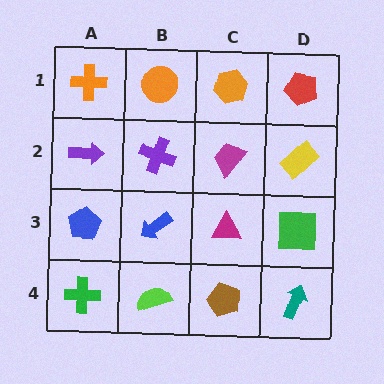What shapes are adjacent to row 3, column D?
A yellow rectangle (row 2, column D), a teal arrow (row 4, column D), a magenta triangle (row 3, column C).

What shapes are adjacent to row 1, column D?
A yellow rectangle (row 2, column D), an orange hexagon (row 1, column C).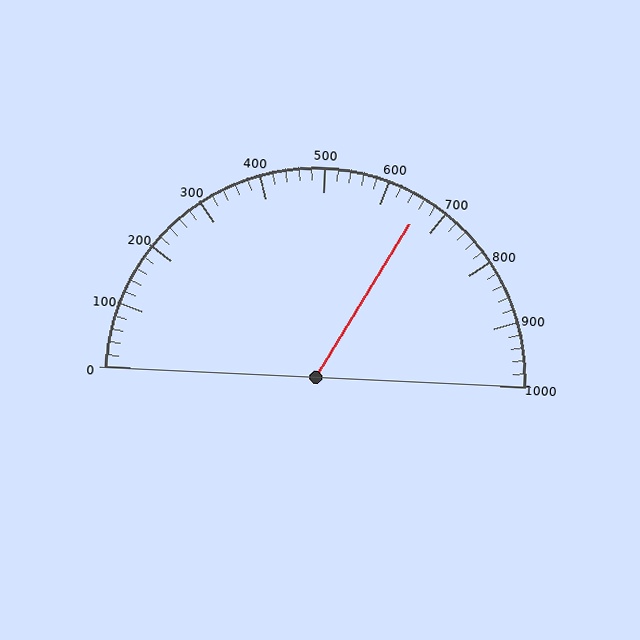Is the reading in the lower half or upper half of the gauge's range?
The reading is in the upper half of the range (0 to 1000).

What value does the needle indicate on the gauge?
The needle indicates approximately 660.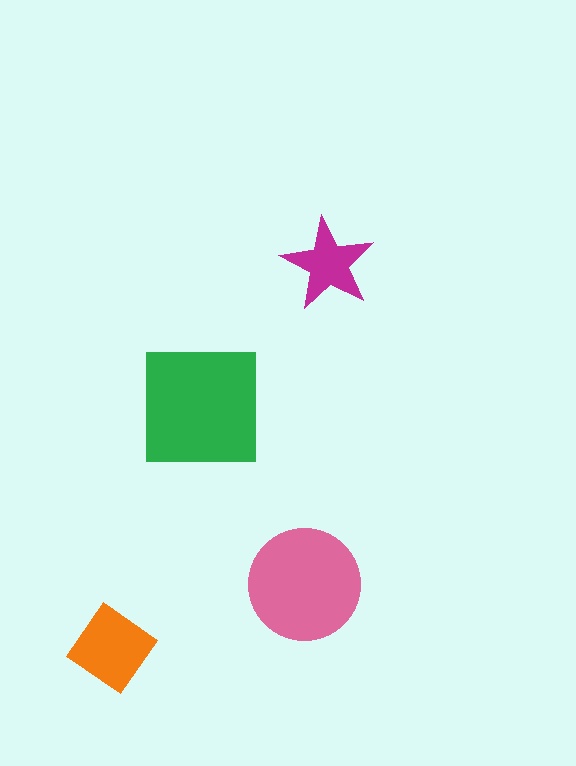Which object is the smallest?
The magenta star.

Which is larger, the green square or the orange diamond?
The green square.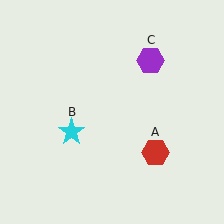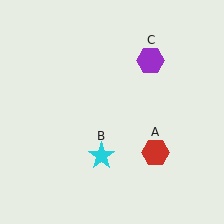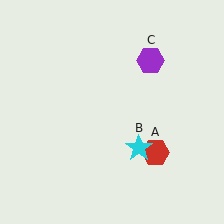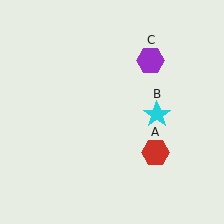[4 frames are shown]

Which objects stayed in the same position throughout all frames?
Red hexagon (object A) and purple hexagon (object C) remained stationary.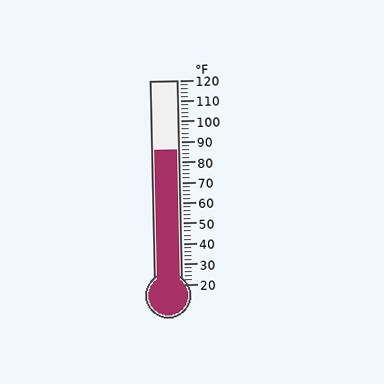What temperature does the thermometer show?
The thermometer shows approximately 86°F.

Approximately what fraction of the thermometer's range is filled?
The thermometer is filled to approximately 65% of its range.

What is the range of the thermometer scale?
The thermometer scale ranges from 20°F to 120°F.